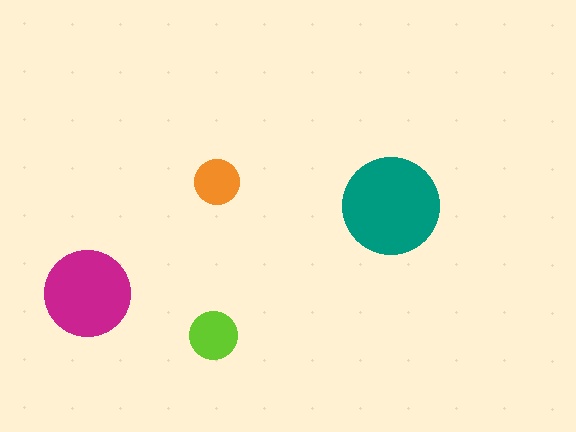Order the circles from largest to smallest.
the teal one, the magenta one, the lime one, the orange one.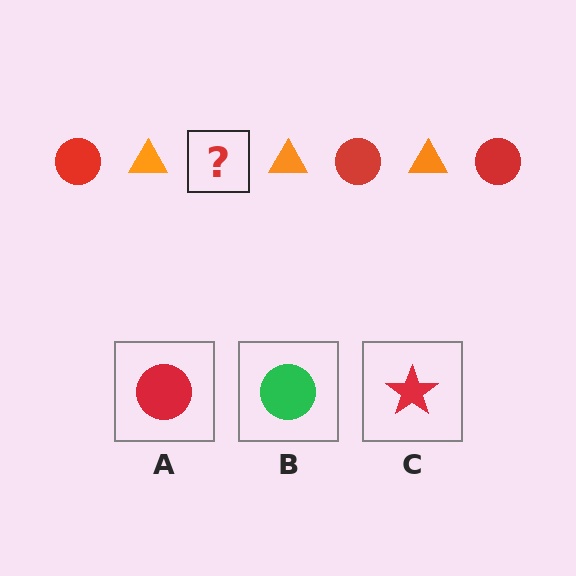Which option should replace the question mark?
Option A.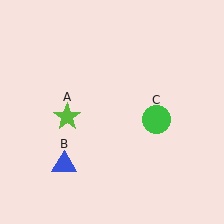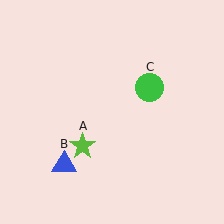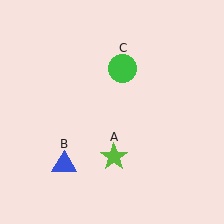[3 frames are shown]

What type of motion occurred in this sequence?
The lime star (object A), green circle (object C) rotated counterclockwise around the center of the scene.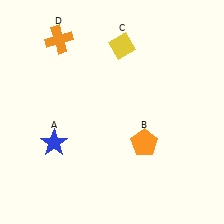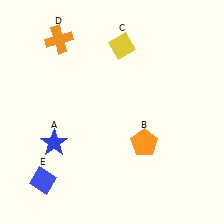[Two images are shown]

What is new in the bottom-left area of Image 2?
A blue diamond (E) was added in the bottom-left area of Image 2.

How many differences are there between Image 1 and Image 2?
There is 1 difference between the two images.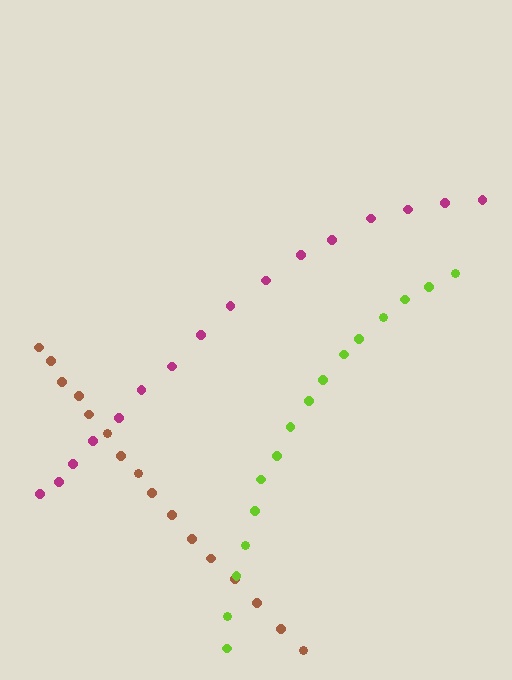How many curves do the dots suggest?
There are 3 distinct paths.